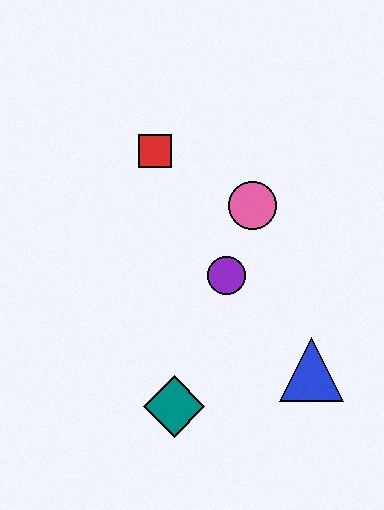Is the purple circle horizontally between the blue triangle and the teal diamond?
Yes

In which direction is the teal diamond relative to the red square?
The teal diamond is below the red square.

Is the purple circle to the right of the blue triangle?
No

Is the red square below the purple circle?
No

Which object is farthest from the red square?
The blue triangle is farthest from the red square.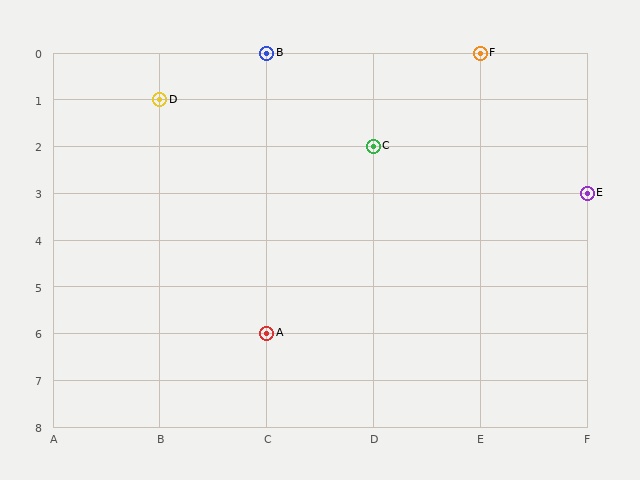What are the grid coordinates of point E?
Point E is at grid coordinates (F, 3).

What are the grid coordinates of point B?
Point B is at grid coordinates (C, 0).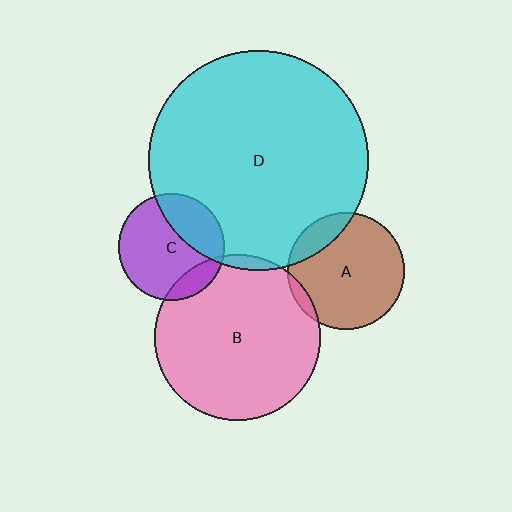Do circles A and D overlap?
Yes.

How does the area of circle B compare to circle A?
Approximately 2.0 times.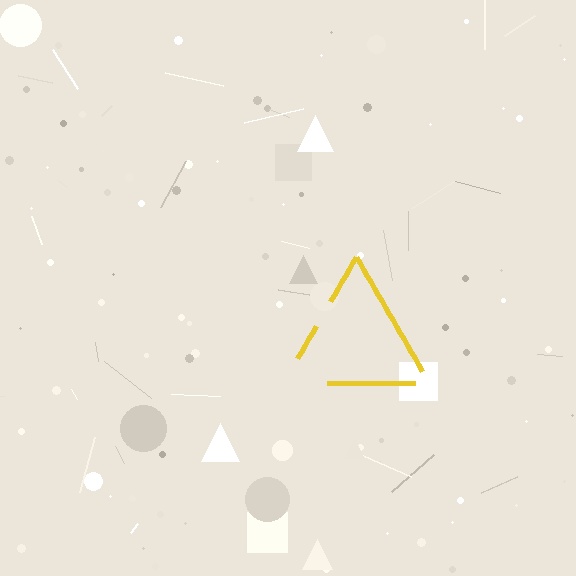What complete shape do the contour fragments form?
The contour fragments form a triangle.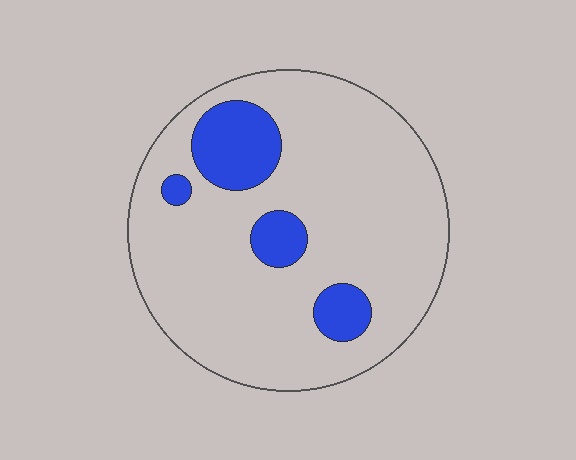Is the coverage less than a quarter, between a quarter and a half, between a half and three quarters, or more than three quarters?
Less than a quarter.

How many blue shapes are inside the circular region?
4.